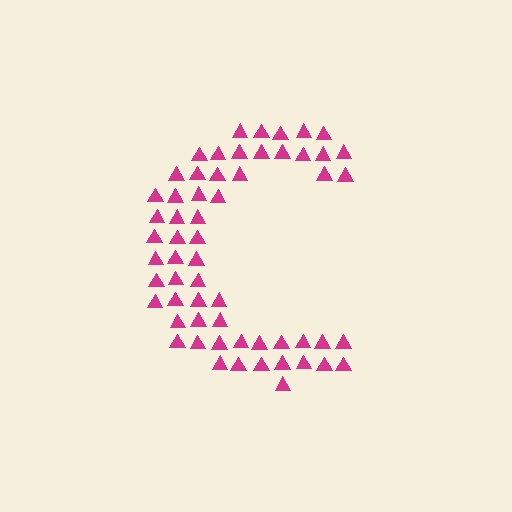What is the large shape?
The large shape is the letter C.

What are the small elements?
The small elements are triangles.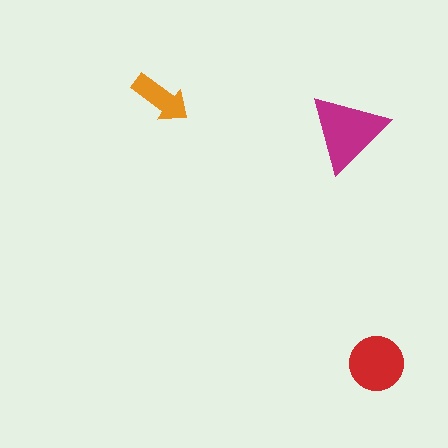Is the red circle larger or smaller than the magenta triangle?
Smaller.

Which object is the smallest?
The orange arrow.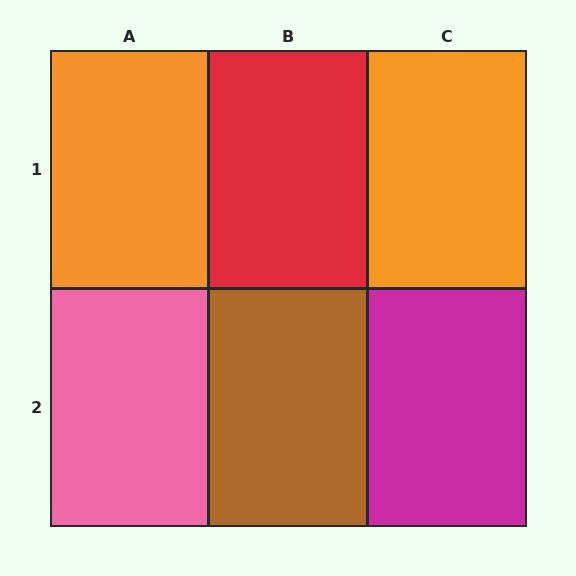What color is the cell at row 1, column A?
Orange.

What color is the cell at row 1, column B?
Red.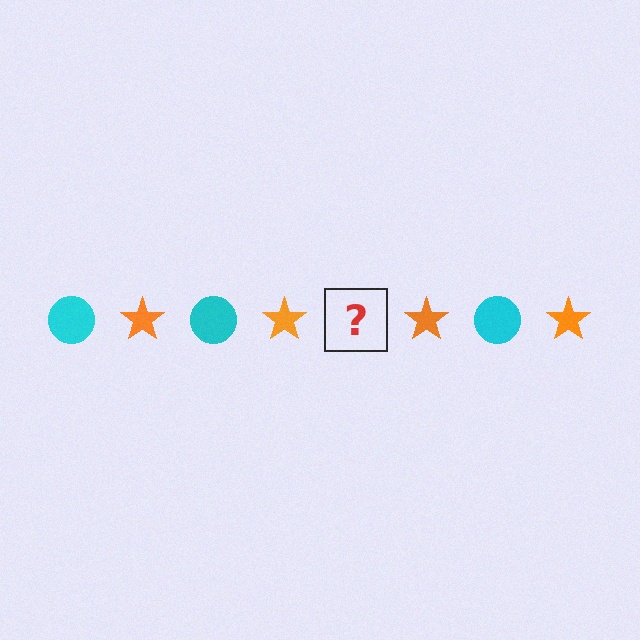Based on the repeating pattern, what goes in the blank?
The blank should be a cyan circle.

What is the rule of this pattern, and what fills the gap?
The rule is that the pattern alternates between cyan circle and orange star. The gap should be filled with a cyan circle.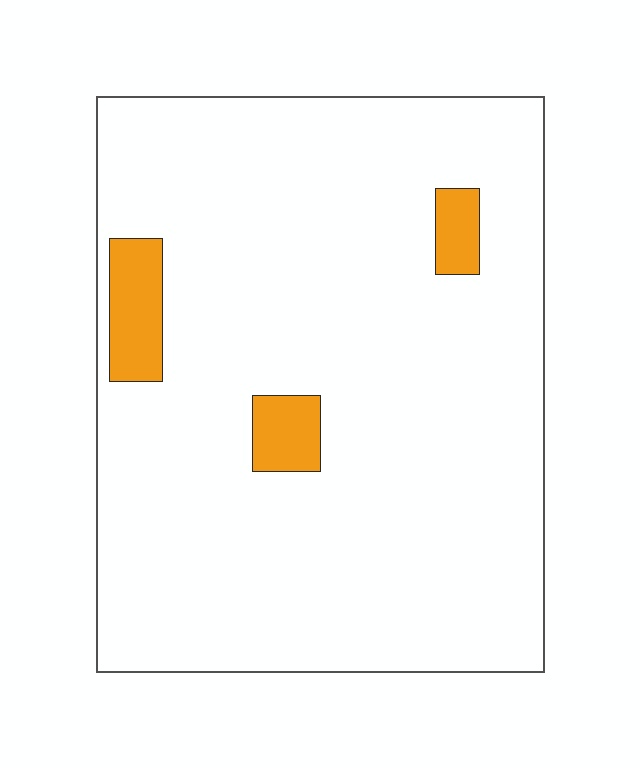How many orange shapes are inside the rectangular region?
3.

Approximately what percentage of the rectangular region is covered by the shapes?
Approximately 5%.